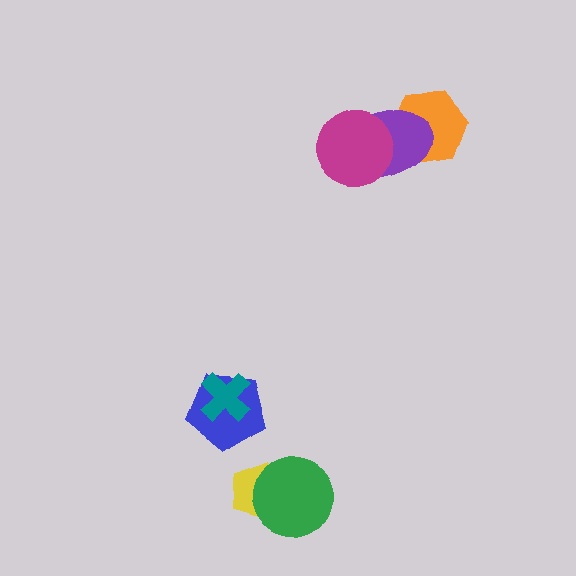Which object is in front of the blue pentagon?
The teal cross is in front of the blue pentagon.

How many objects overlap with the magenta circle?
1 object overlaps with the magenta circle.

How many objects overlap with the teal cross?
1 object overlaps with the teal cross.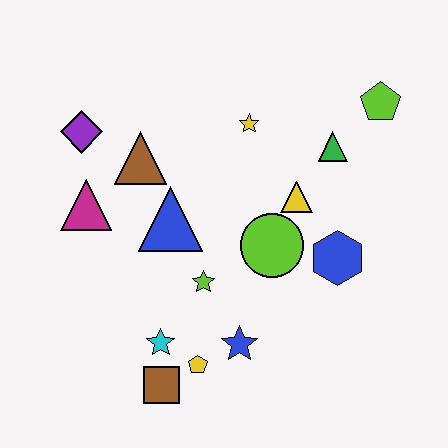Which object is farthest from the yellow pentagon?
The lime pentagon is farthest from the yellow pentagon.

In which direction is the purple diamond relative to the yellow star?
The purple diamond is to the left of the yellow star.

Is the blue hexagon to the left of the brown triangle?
No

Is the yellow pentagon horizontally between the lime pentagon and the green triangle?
No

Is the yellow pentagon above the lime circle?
No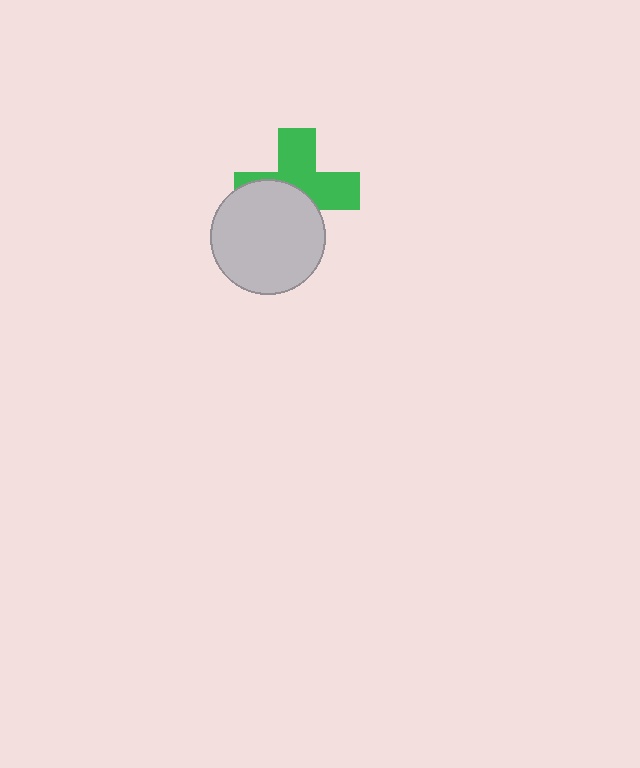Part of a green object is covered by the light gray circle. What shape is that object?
It is a cross.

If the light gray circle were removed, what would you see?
You would see the complete green cross.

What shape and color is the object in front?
The object in front is a light gray circle.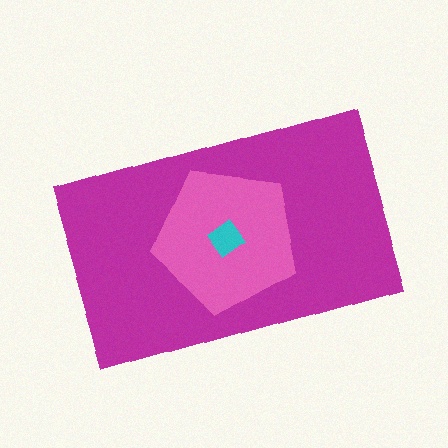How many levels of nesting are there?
3.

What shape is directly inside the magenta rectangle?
The pink pentagon.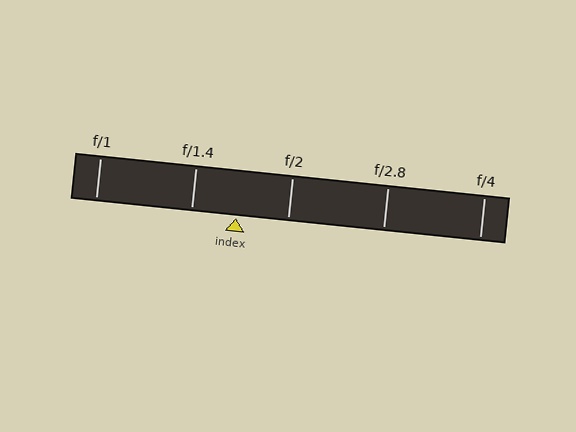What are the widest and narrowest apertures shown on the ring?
The widest aperture shown is f/1 and the narrowest is f/4.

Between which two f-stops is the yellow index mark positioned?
The index mark is between f/1.4 and f/2.